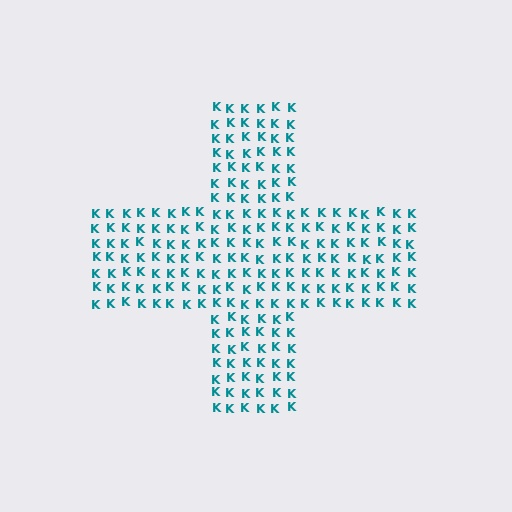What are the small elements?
The small elements are letter K's.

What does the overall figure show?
The overall figure shows a cross.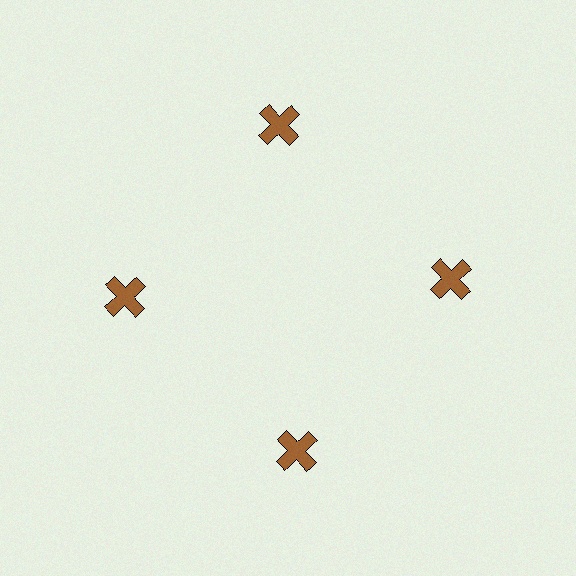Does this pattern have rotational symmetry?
Yes, this pattern has 4-fold rotational symmetry. It looks the same after rotating 90 degrees around the center.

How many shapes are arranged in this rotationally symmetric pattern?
There are 4 shapes, arranged in 4 groups of 1.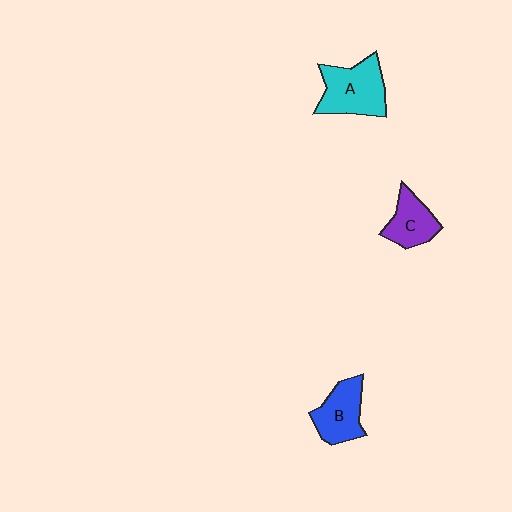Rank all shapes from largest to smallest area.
From largest to smallest: A (cyan), B (blue), C (purple).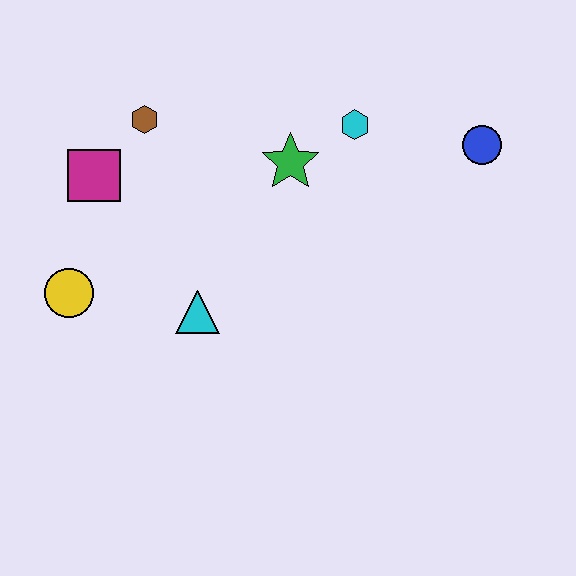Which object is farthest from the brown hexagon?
The blue circle is farthest from the brown hexagon.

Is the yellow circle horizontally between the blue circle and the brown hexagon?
No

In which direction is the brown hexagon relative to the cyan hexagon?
The brown hexagon is to the left of the cyan hexagon.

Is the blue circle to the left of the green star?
No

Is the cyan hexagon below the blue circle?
No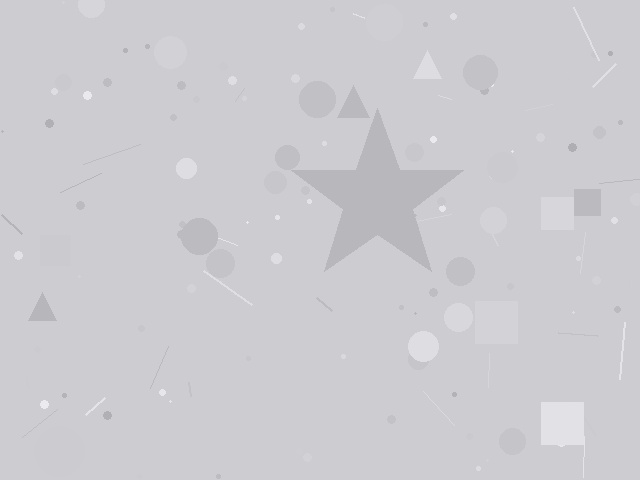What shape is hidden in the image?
A star is hidden in the image.